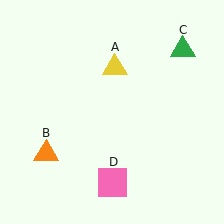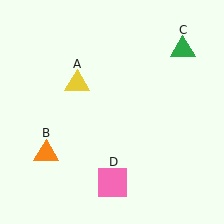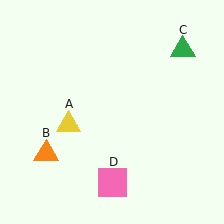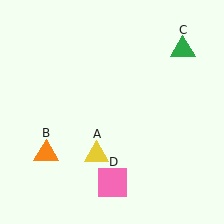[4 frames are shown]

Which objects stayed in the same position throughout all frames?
Orange triangle (object B) and green triangle (object C) and pink square (object D) remained stationary.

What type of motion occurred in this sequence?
The yellow triangle (object A) rotated counterclockwise around the center of the scene.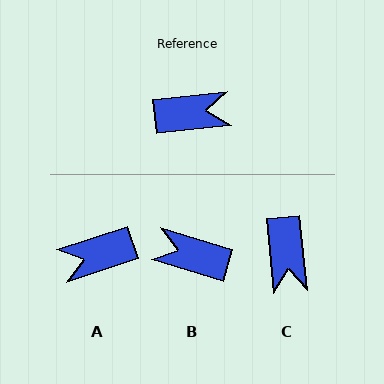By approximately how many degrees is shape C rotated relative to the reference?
Approximately 91 degrees clockwise.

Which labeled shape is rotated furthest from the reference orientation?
A, about 169 degrees away.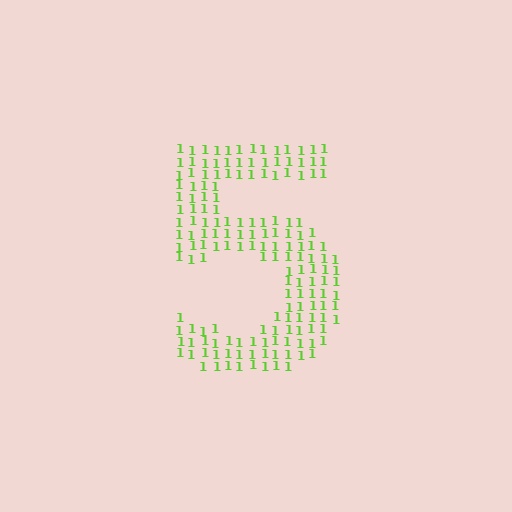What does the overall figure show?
The overall figure shows the digit 5.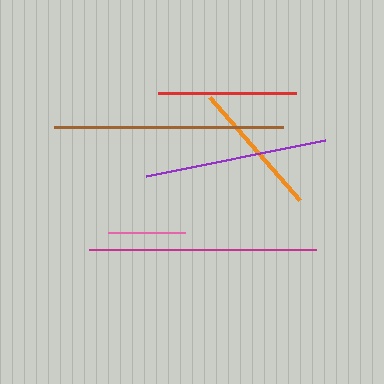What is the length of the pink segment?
The pink segment is approximately 76 pixels long.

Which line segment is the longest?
The brown line is the longest at approximately 230 pixels.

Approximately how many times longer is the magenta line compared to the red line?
The magenta line is approximately 1.6 times the length of the red line.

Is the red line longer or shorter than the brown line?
The brown line is longer than the red line.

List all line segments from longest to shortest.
From longest to shortest: brown, magenta, purple, red, orange, pink.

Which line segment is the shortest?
The pink line is the shortest at approximately 76 pixels.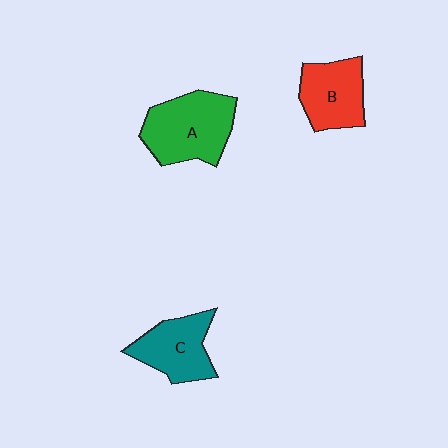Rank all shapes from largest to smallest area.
From largest to smallest: A (green), C (teal), B (red).